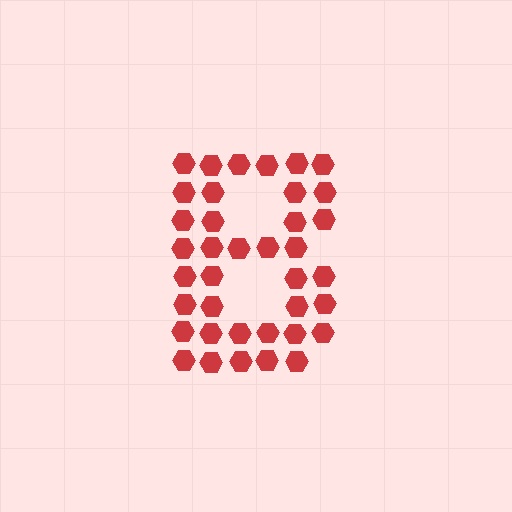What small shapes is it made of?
It is made of small hexagons.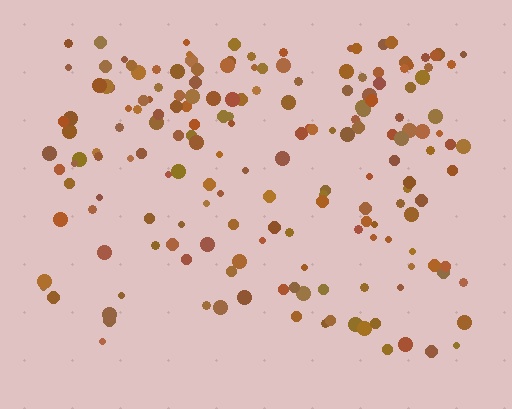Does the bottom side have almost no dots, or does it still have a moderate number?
Still a moderate number, just noticeably fewer than the top.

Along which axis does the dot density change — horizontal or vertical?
Vertical.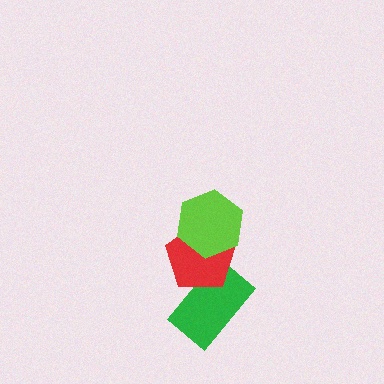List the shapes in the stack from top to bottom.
From top to bottom: the lime hexagon, the red pentagon, the green rectangle.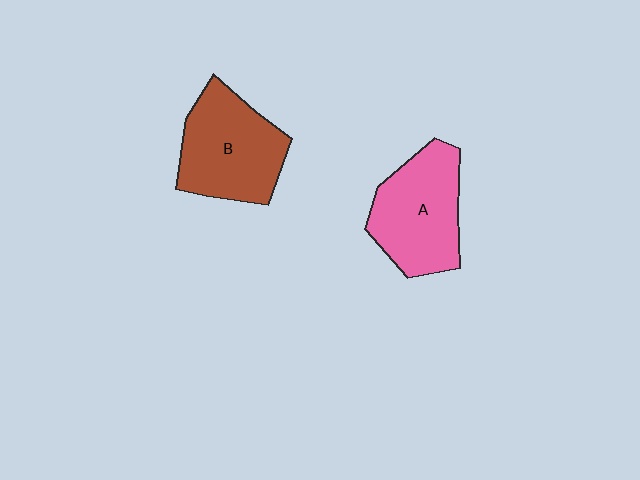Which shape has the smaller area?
Shape A (pink).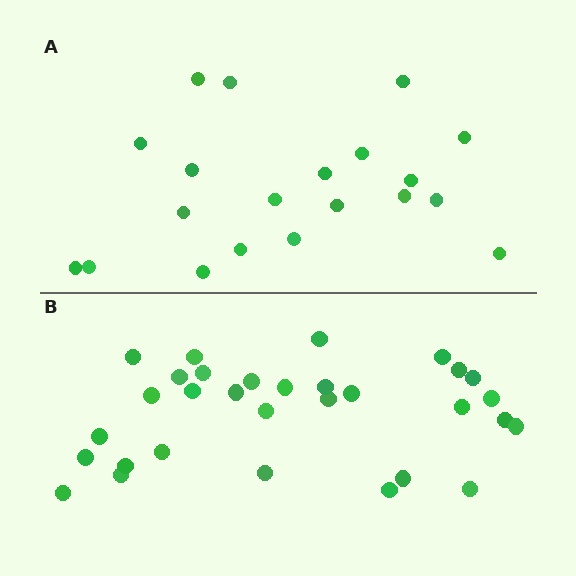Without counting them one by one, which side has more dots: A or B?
Region B (the bottom region) has more dots.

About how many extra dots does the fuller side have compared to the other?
Region B has roughly 12 or so more dots than region A.